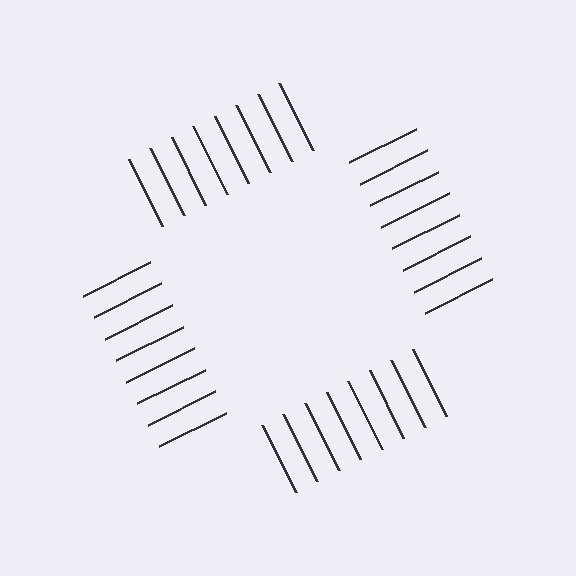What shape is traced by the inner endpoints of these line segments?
An illusory square — the line segments terminate on its edges but no continuous stroke is drawn.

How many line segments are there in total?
32 — 8 along each of the 4 edges.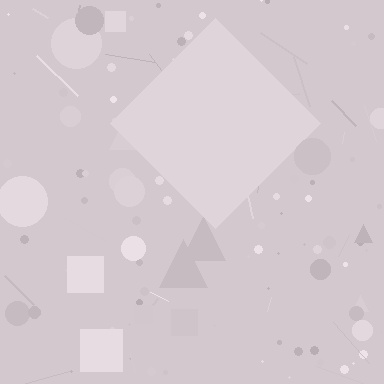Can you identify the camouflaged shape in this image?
The camouflaged shape is a diamond.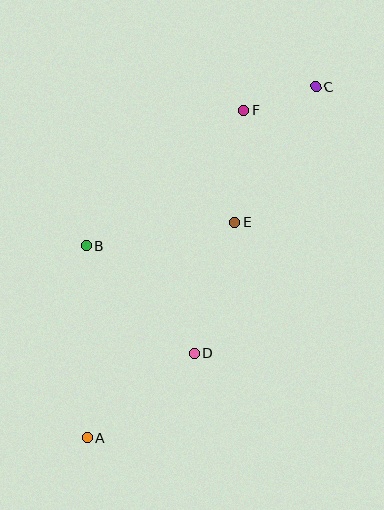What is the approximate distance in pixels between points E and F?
The distance between E and F is approximately 113 pixels.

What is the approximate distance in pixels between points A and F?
The distance between A and F is approximately 364 pixels.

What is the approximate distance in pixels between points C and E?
The distance between C and E is approximately 157 pixels.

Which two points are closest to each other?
Points C and F are closest to each other.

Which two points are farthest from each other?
Points A and C are farthest from each other.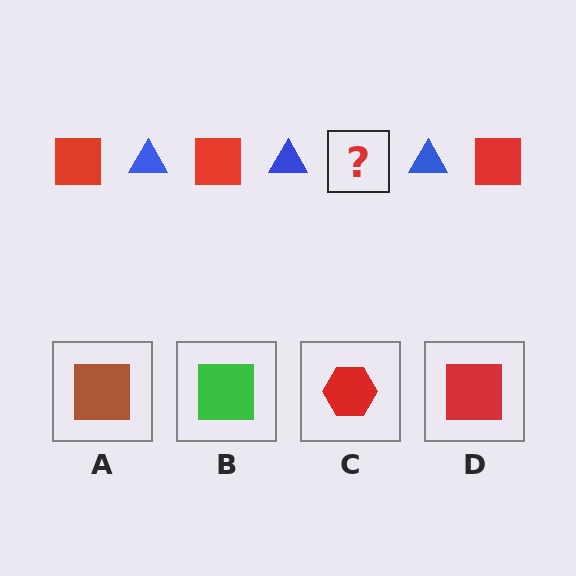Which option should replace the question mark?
Option D.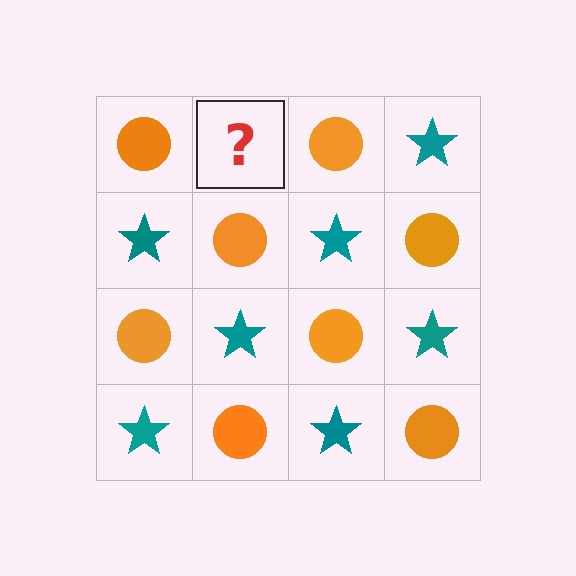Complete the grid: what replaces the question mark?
The question mark should be replaced with a teal star.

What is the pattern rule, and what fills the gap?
The rule is that it alternates orange circle and teal star in a checkerboard pattern. The gap should be filled with a teal star.